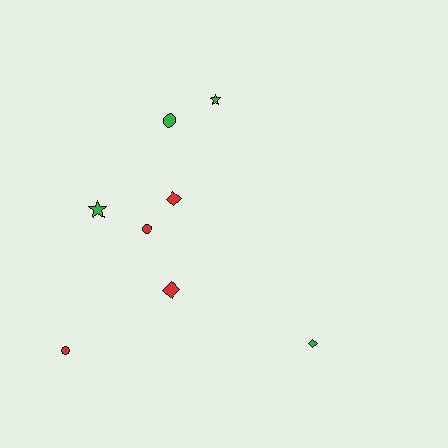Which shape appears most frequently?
Circle, with 3 objects.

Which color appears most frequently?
Green, with 4 objects.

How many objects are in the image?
There are 8 objects.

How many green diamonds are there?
There is 1 green diamond.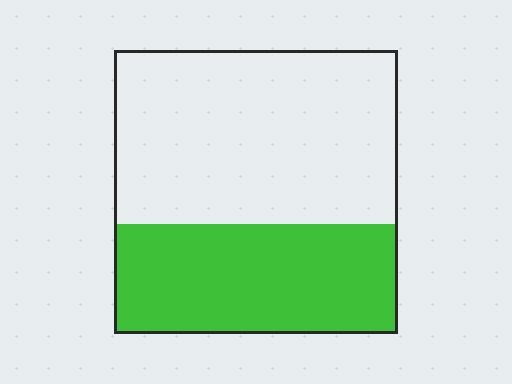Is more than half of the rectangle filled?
No.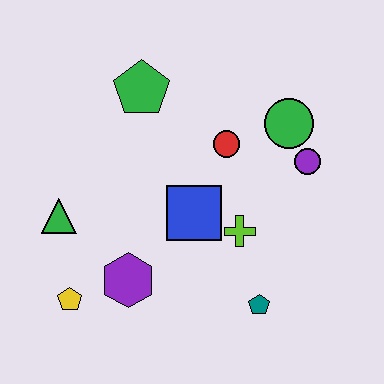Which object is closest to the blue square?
The lime cross is closest to the blue square.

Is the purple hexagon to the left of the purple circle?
Yes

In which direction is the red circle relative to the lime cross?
The red circle is above the lime cross.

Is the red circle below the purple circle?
No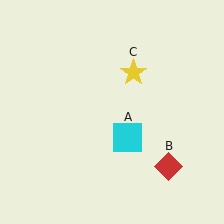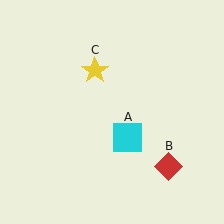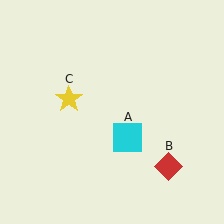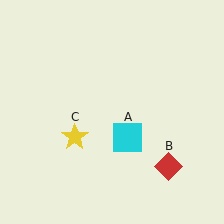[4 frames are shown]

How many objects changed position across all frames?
1 object changed position: yellow star (object C).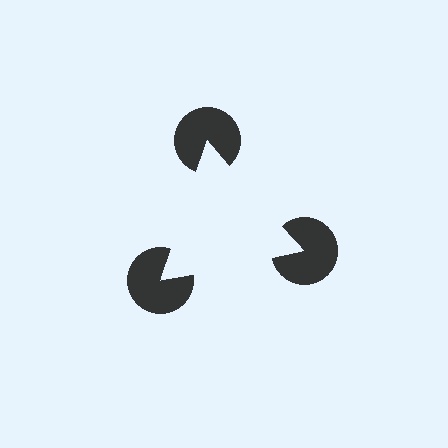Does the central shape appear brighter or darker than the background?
It typically appears slightly brighter than the background, even though no actual brightness change is drawn.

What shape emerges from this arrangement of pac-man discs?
An illusory triangle — its edges are inferred from the aligned wedge cuts in the pac-man discs, not physically drawn.